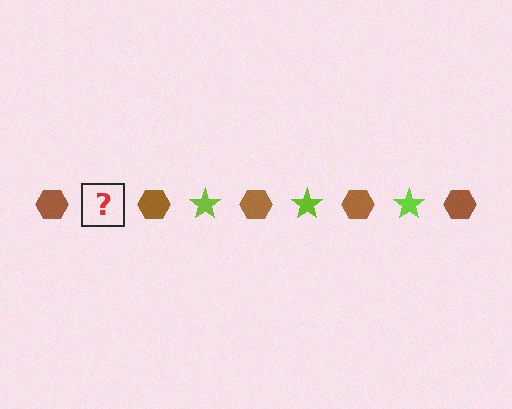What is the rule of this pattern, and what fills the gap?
The rule is that the pattern alternates between brown hexagon and lime star. The gap should be filled with a lime star.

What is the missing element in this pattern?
The missing element is a lime star.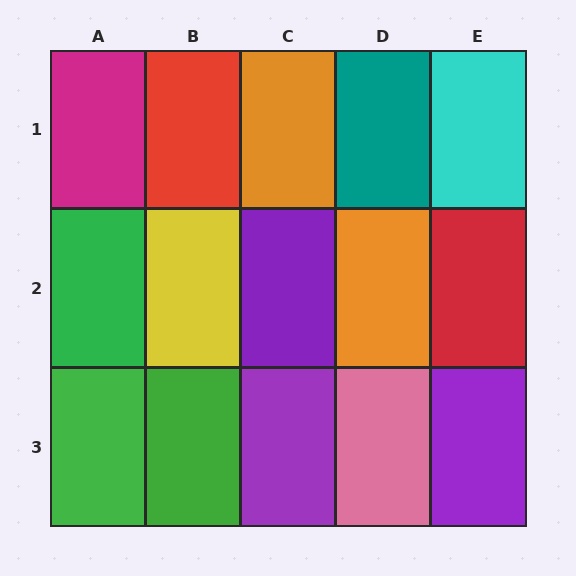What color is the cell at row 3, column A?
Green.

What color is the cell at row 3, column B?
Green.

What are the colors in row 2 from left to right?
Green, yellow, purple, orange, red.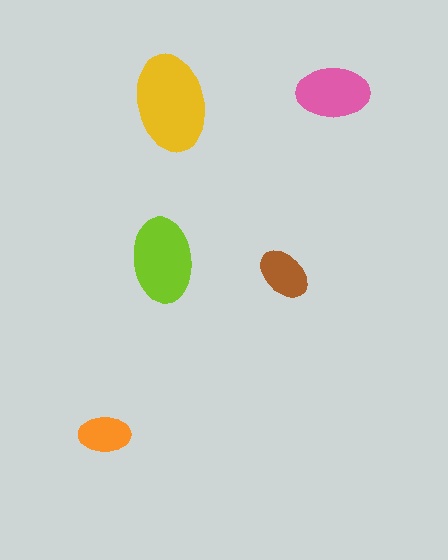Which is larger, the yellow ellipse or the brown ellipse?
The yellow one.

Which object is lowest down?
The orange ellipse is bottommost.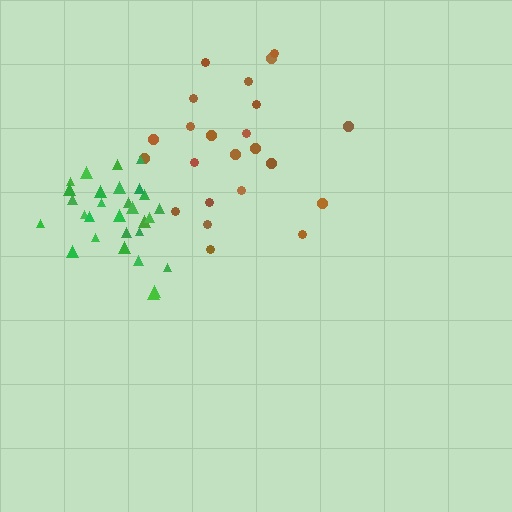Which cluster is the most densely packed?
Green.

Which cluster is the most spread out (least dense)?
Brown.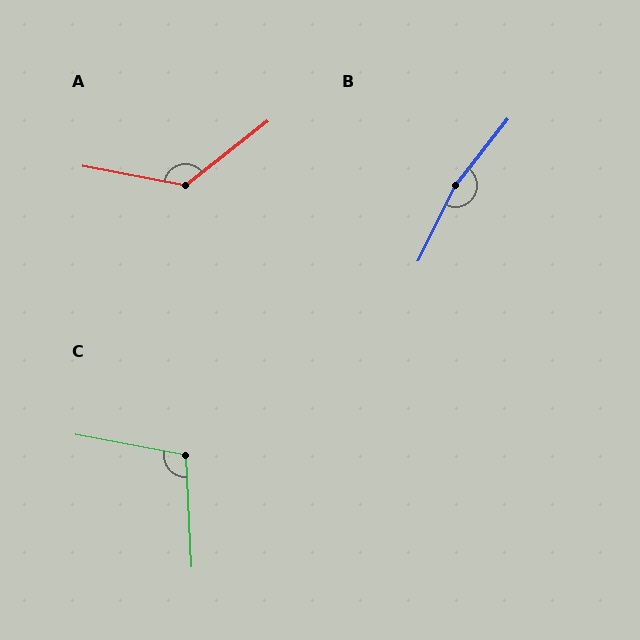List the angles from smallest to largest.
C (103°), A (131°), B (168°).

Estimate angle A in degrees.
Approximately 131 degrees.